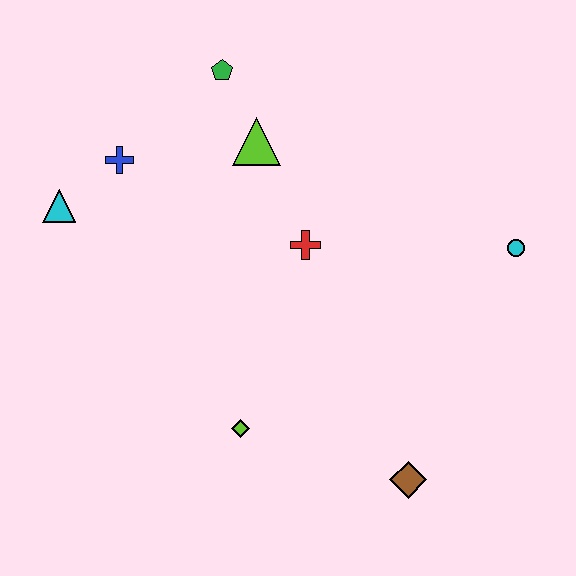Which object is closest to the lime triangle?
The green pentagon is closest to the lime triangle.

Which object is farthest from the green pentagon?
The brown diamond is farthest from the green pentagon.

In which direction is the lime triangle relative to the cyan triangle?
The lime triangle is to the right of the cyan triangle.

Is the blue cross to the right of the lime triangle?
No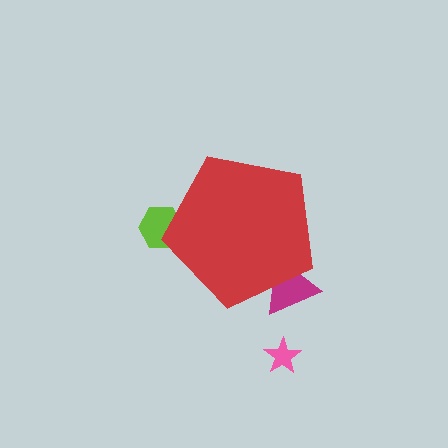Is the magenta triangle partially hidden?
Yes, the magenta triangle is partially hidden behind the red pentagon.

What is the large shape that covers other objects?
A red pentagon.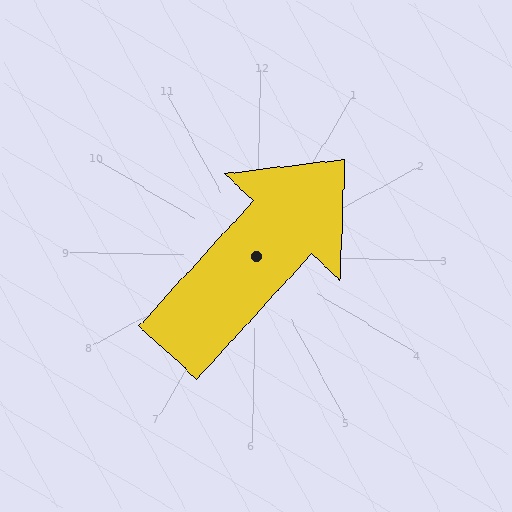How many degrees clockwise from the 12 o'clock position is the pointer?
Approximately 41 degrees.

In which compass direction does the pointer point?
Northeast.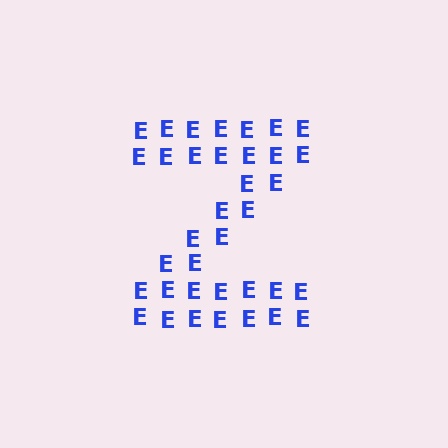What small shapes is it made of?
It is made of small letter E's.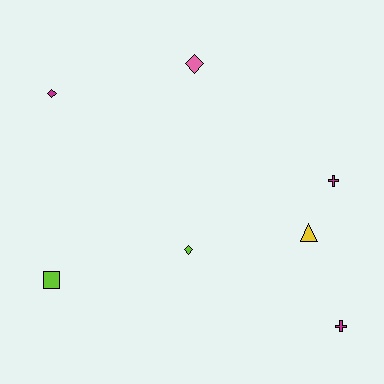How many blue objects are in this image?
There are no blue objects.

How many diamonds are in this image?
There are 3 diamonds.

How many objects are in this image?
There are 7 objects.